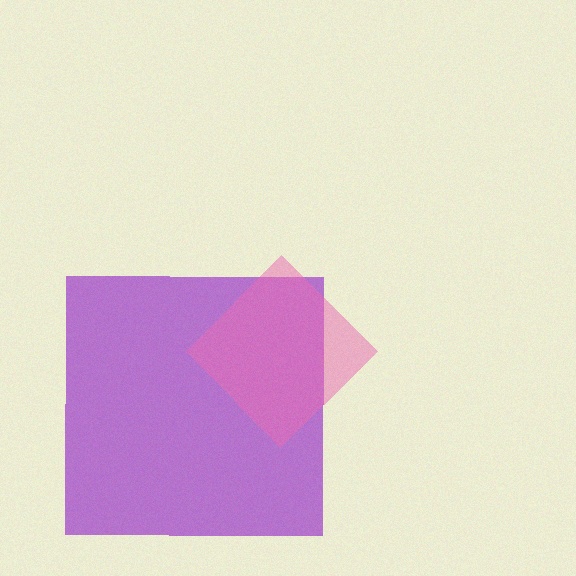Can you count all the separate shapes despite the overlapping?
Yes, there are 2 separate shapes.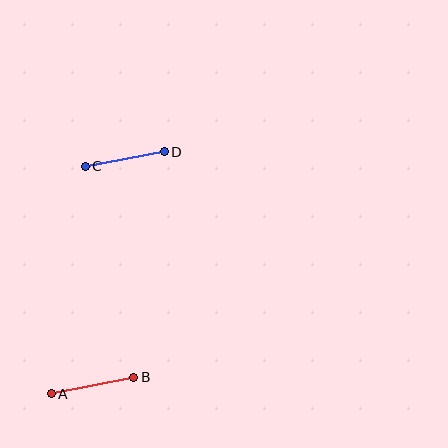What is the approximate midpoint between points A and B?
The midpoint is at approximately (92, 385) pixels.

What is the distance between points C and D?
The distance is approximately 80 pixels.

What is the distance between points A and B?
The distance is approximately 84 pixels.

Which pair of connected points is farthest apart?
Points A and B are farthest apart.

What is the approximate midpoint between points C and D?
The midpoint is at approximately (125, 159) pixels.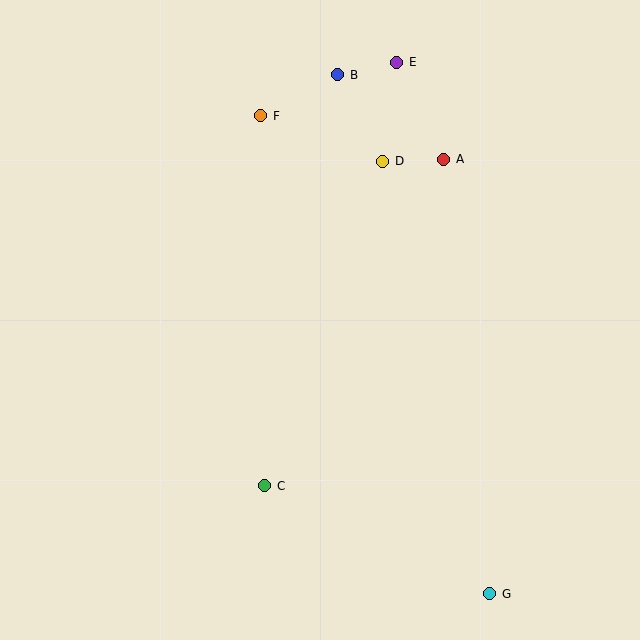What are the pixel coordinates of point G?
Point G is at (490, 594).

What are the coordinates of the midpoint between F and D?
The midpoint between F and D is at (322, 138).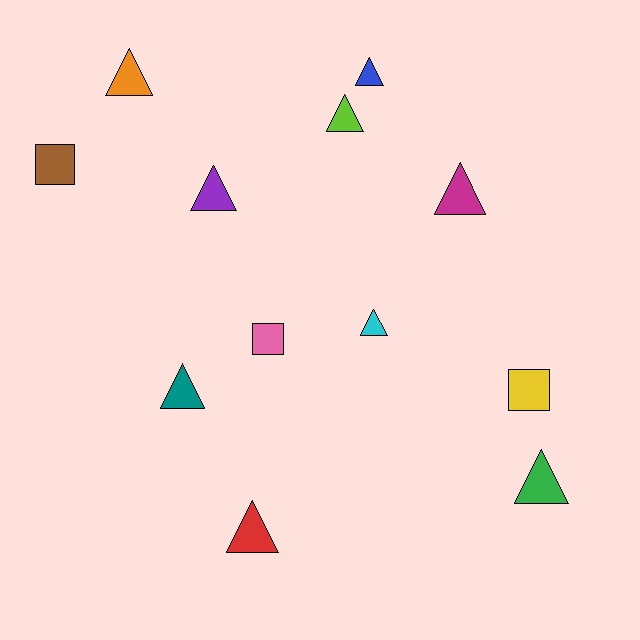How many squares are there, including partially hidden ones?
There are 3 squares.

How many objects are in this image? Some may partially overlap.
There are 12 objects.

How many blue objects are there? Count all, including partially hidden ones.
There is 1 blue object.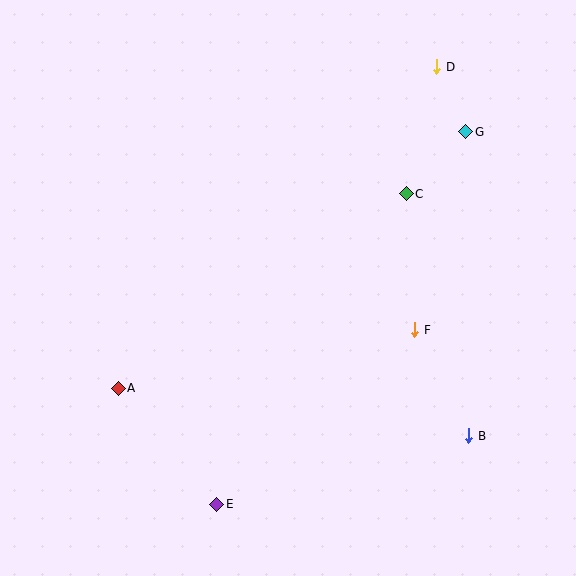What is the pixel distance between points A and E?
The distance between A and E is 153 pixels.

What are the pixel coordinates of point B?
Point B is at (469, 436).